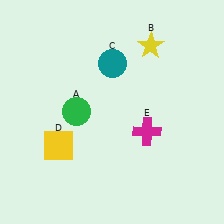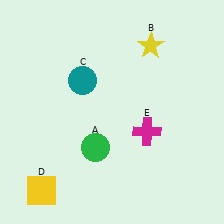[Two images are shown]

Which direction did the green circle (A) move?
The green circle (A) moved down.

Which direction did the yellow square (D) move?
The yellow square (D) moved down.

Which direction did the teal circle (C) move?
The teal circle (C) moved left.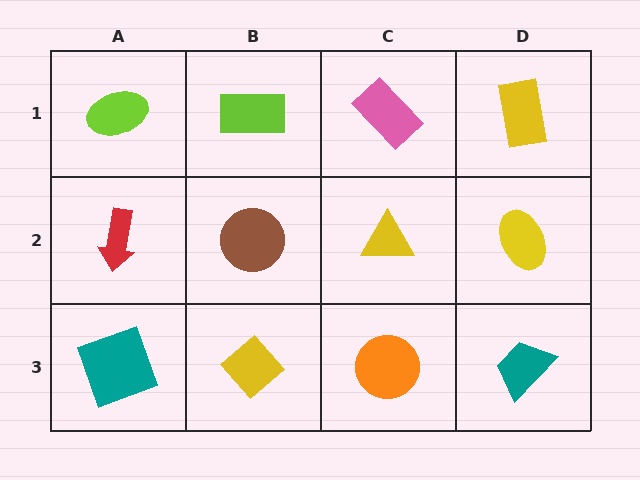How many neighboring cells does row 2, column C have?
4.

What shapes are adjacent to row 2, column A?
A lime ellipse (row 1, column A), a teal square (row 3, column A), a brown circle (row 2, column B).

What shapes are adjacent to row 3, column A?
A red arrow (row 2, column A), a yellow diamond (row 3, column B).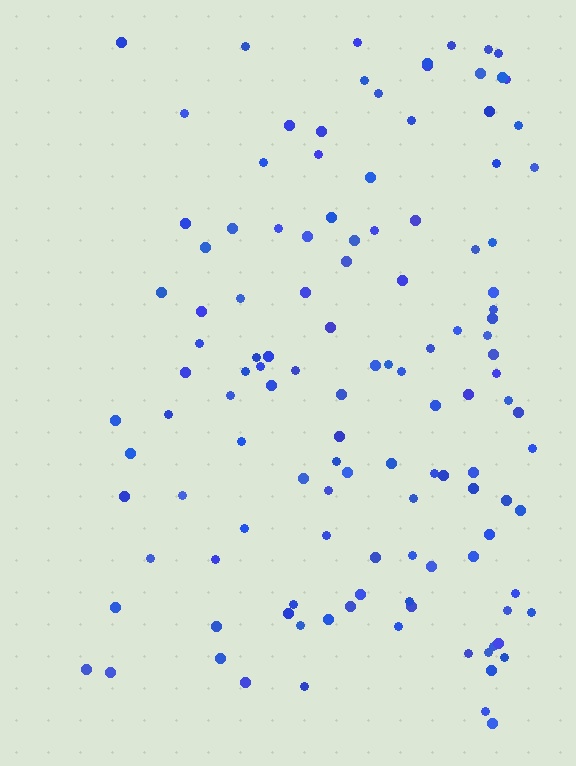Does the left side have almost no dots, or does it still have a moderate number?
Still a moderate number, just noticeably fewer than the right.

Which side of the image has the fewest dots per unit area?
The left.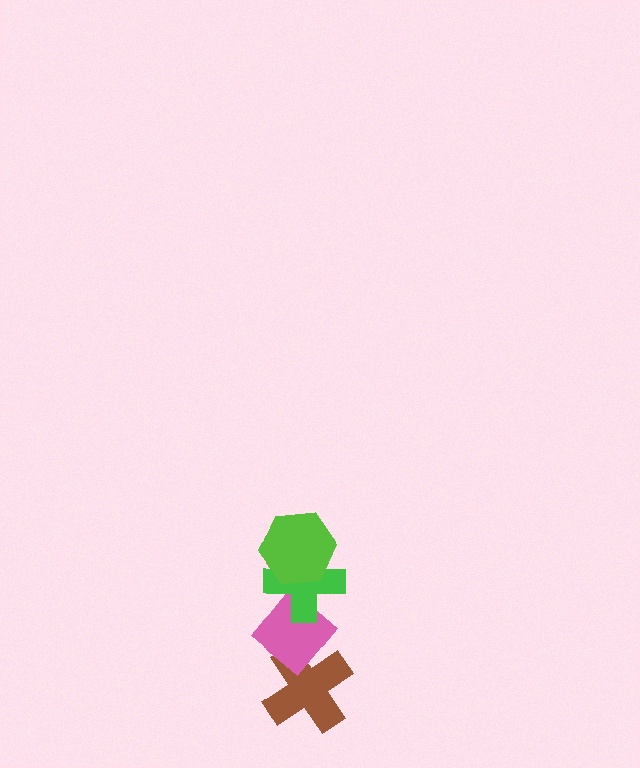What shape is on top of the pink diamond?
The green cross is on top of the pink diamond.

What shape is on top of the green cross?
The lime hexagon is on top of the green cross.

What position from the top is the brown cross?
The brown cross is 4th from the top.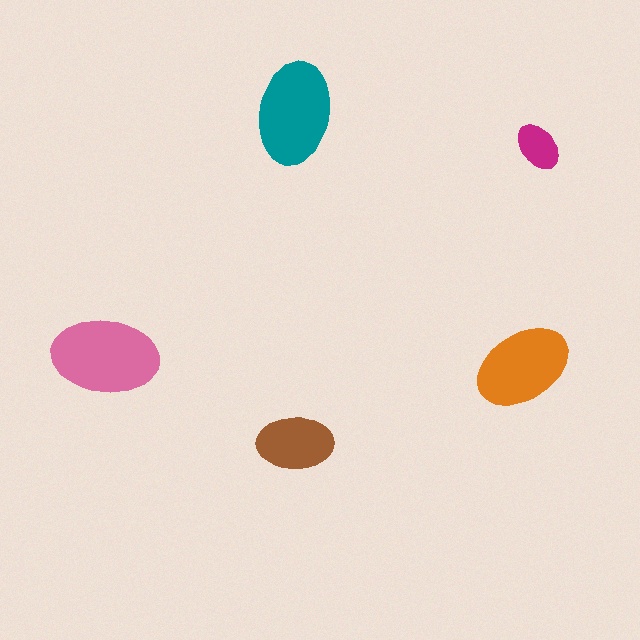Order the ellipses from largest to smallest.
the pink one, the teal one, the orange one, the brown one, the magenta one.